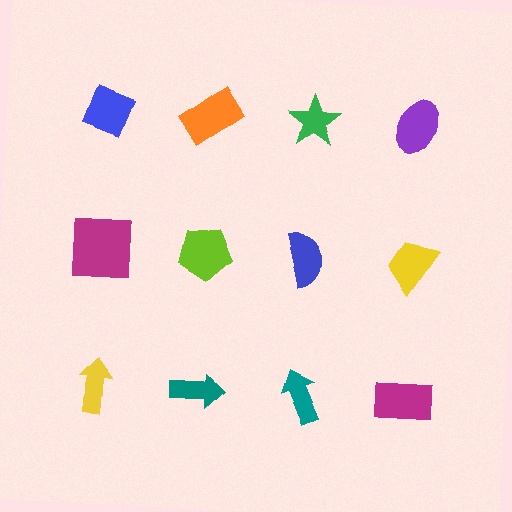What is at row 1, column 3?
A green star.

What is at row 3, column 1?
A yellow arrow.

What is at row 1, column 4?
A purple ellipse.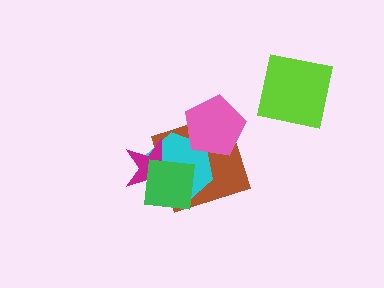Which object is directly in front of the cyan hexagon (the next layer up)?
The pink pentagon is directly in front of the cyan hexagon.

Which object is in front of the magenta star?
The green square is in front of the magenta star.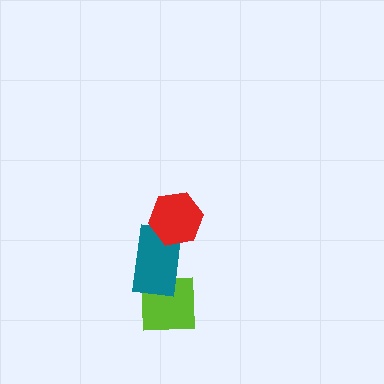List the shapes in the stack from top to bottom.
From top to bottom: the red hexagon, the teal rectangle, the lime square.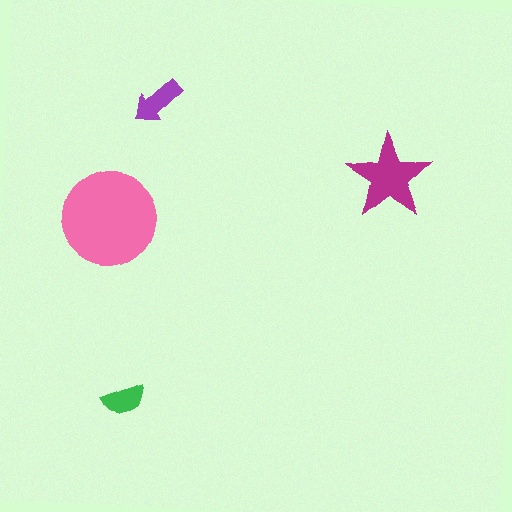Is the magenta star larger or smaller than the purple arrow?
Larger.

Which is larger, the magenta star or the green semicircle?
The magenta star.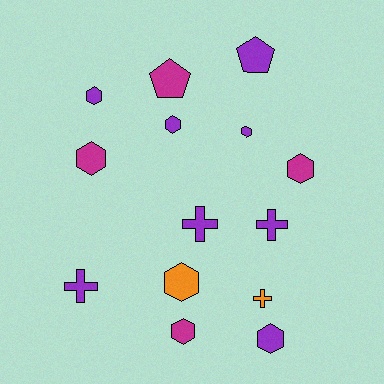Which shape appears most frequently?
Hexagon, with 8 objects.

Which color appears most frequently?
Purple, with 8 objects.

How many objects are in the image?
There are 14 objects.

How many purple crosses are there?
There are 3 purple crosses.